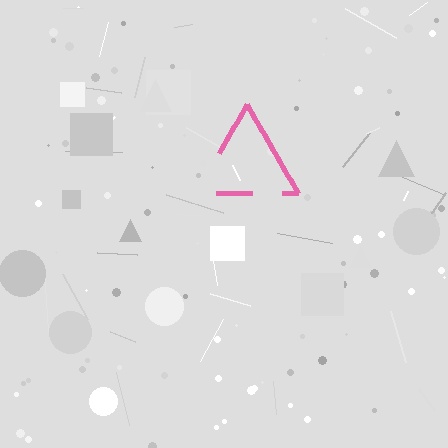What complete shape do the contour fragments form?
The contour fragments form a triangle.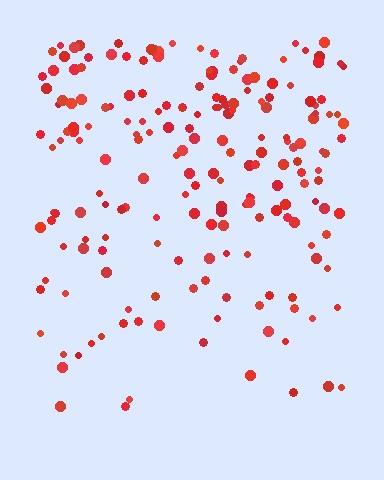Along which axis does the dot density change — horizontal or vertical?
Vertical.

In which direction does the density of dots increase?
From bottom to top, with the top side densest.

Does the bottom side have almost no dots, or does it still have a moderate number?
Still a moderate number, just noticeably fewer than the top.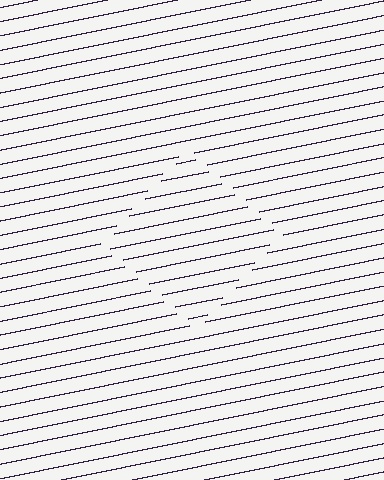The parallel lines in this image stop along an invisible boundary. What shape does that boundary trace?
An illusory square. The interior of the shape contains the same grating, shifted by half a period — the contour is defined by the phase discontinuity where line-ends from the inner and outer gratings abut.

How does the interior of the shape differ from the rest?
The interior of the shape contains the same grating, shifted by half a period — the contour is defined by the phase discontinuity where line-ends from the inner and outer gratings abut.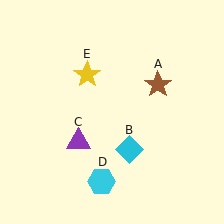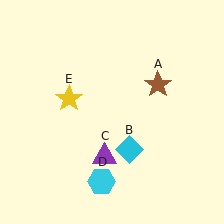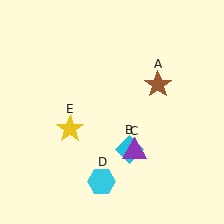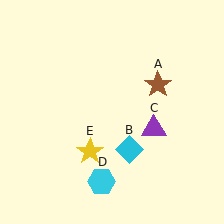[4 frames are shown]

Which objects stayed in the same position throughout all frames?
Brown star (object A) and cyan diamond (object B) and cyan hexagon (object D) remained stationary.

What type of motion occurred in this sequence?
The purple triangle (object C), yellow star (object E) rotated counterclockwise around the center of the scene.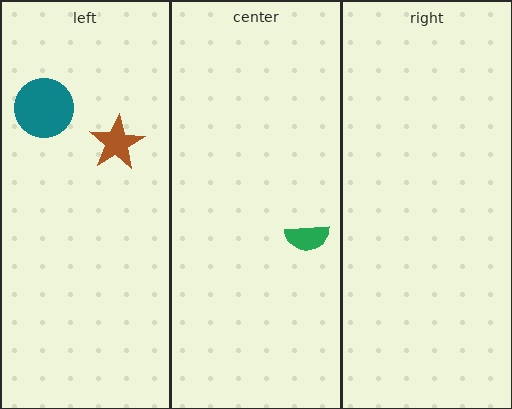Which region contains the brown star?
The left region.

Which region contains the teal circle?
The left region.